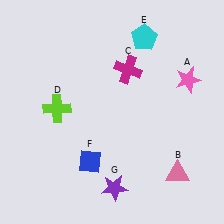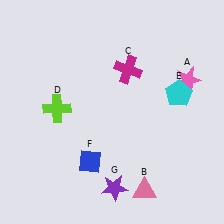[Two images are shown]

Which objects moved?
The objects that moved are: the pink triangle (B), the cyan pentagon (E).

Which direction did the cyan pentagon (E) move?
The cyan pentagon (E) moved down.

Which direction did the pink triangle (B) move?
The pink triangle (B) moved left.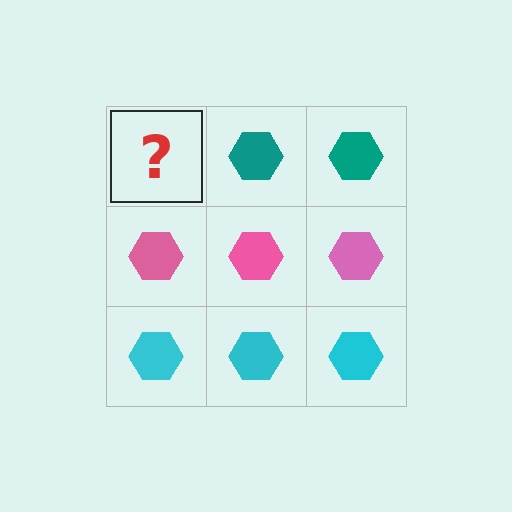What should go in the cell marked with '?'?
The missing cell should contain a teal hexagon.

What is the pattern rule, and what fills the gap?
The rule is that each row has a consistent color. The gap should be filled with a teal hexagon.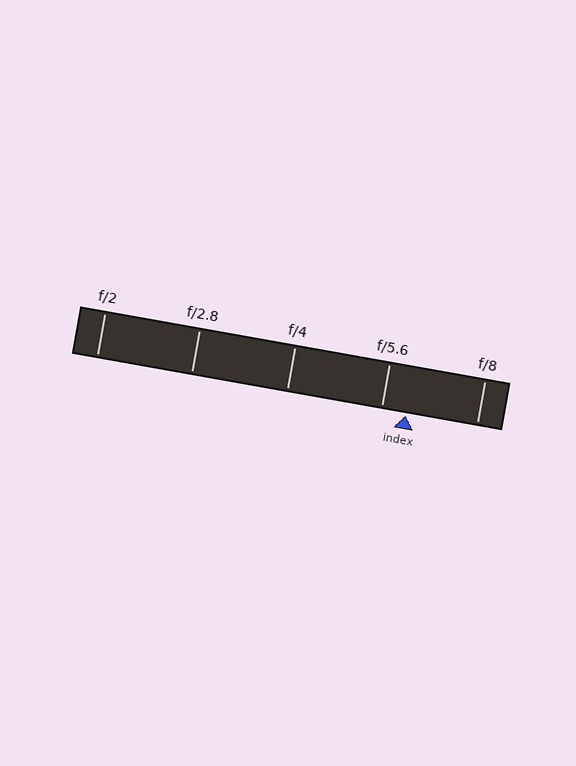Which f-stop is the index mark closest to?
The index mark is closest to f/5.6.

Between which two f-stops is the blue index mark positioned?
The index mark is between f/5.6 and f/8.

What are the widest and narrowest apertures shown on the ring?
The widest aperture shown is f/2 and the narrowest is f/8.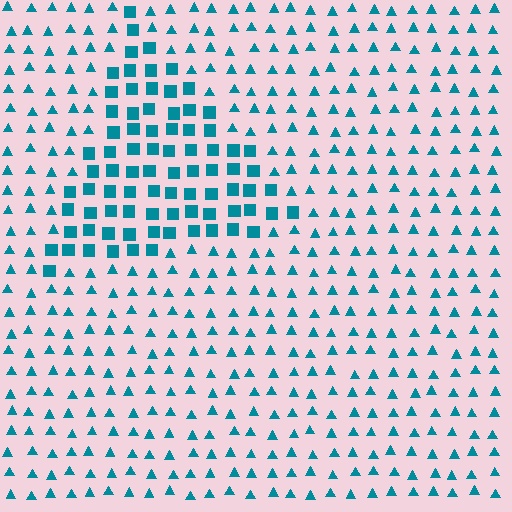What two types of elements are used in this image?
The image uses squares inside the triangle region and triangles outside it.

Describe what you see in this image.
The image is filled with small teal elements arranged in a uniform grid. A triangle-shaped region contains squares, while the surrounding area contains triangles. The boundary is defined purely by the change in element shape.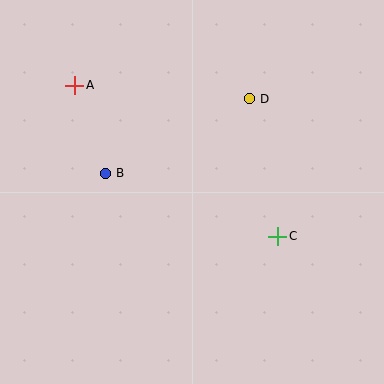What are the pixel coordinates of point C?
Point C is at (278, 236).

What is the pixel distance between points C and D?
The distance between C and D is 140 pixels.